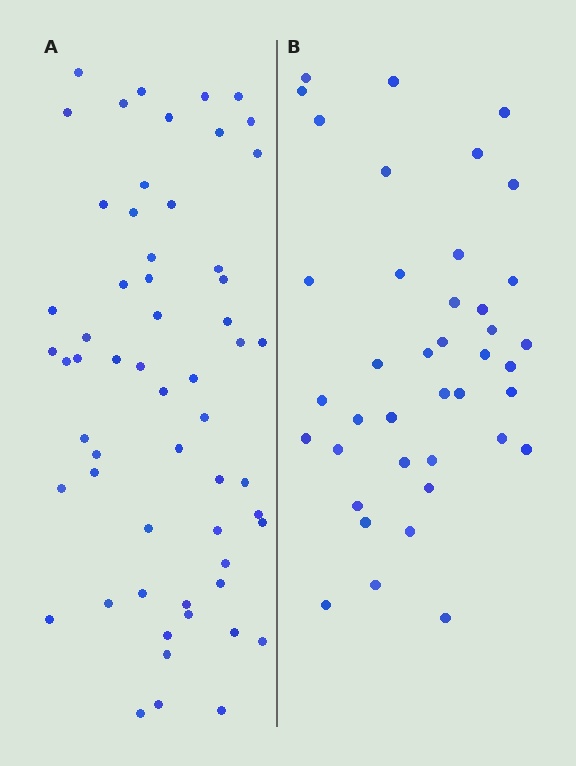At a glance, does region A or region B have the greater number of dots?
Region A (the left region) has more dots.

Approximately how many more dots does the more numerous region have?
Region A has approximately 20 more dots than region B.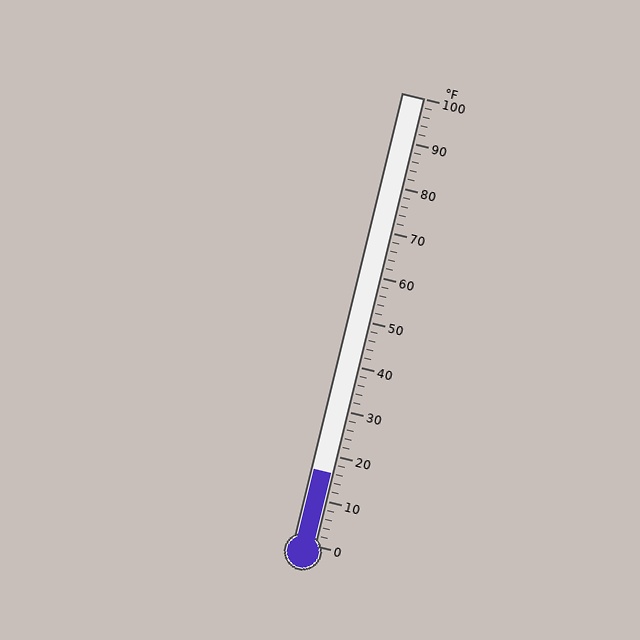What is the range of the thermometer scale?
The thermometer scale ranges from 0°F to 100°F.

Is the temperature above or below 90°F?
The temperature is below 90°F.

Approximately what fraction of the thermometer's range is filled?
The thermometer is filled to approximately 15% of its range.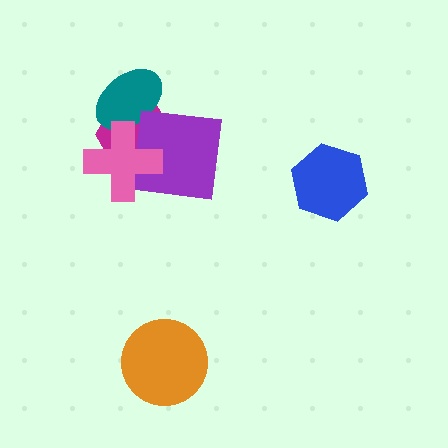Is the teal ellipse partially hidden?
Yes, it is partially covered by another shape.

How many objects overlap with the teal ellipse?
2 objects overlap with the teal ellipse.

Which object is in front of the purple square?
The pink cross is in front of the purple square.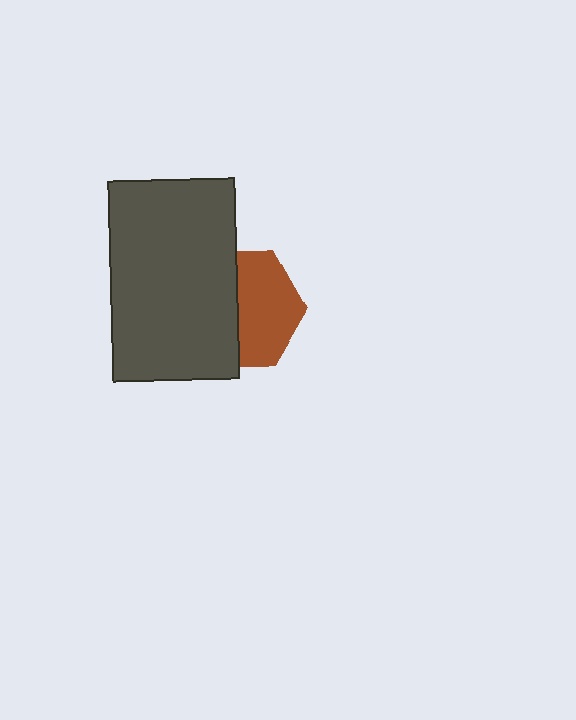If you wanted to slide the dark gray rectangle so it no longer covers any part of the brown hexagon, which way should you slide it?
Slide it left — that is the most direct way to separate the two shapes.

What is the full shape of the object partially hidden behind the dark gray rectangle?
The partially hidden object is a brown hexagon.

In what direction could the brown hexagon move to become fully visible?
The brown hexagon could move right. That would shift it out from behind the dark gray rectangle entirely.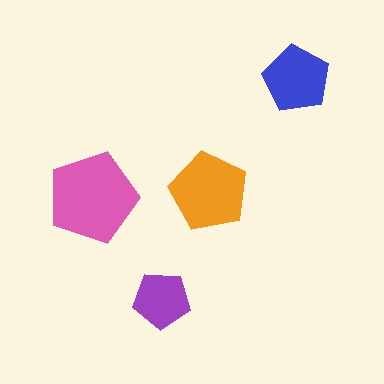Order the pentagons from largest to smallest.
the pink one, the orange one, the blue one, the purple one.